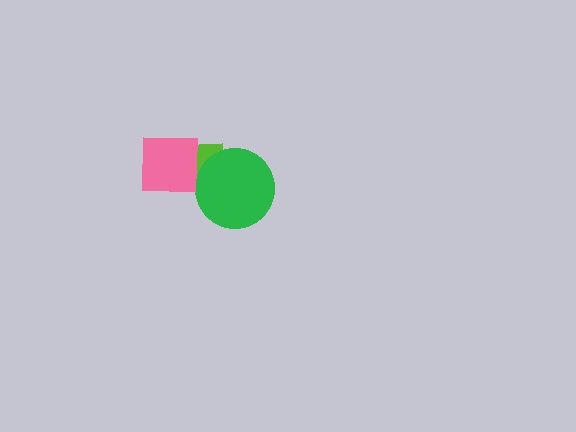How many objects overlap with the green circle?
1 object overlaps with the green circle.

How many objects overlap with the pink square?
1 object overlaps with the pink square.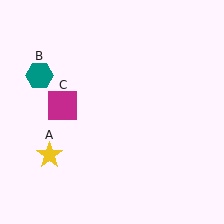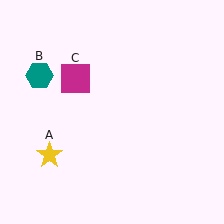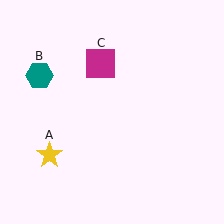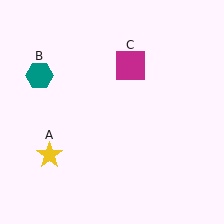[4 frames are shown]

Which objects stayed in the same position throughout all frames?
Yellow star (object A) and teal hexagon (object B) remained stationary.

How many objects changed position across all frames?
1 object changed position: magenta square (object C).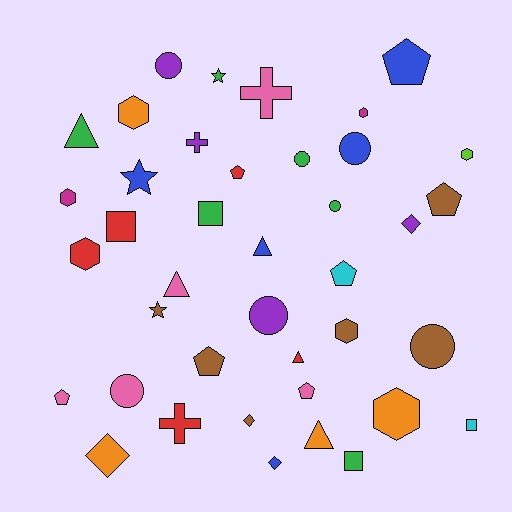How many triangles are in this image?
There are 5 triangles.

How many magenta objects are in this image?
There are 2 magenta objects.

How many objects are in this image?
There are 40 objects.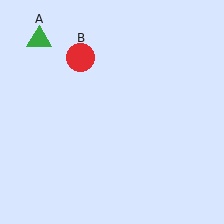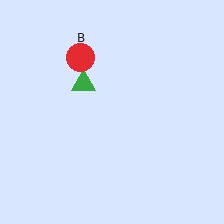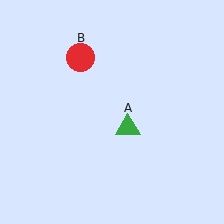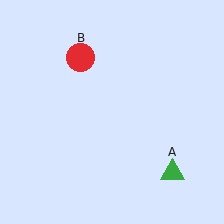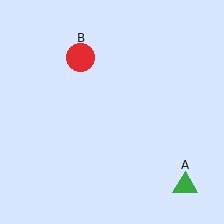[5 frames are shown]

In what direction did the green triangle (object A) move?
The green triangle (object A) moved down and to the right.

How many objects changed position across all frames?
1 object changed position: green triangle (object A).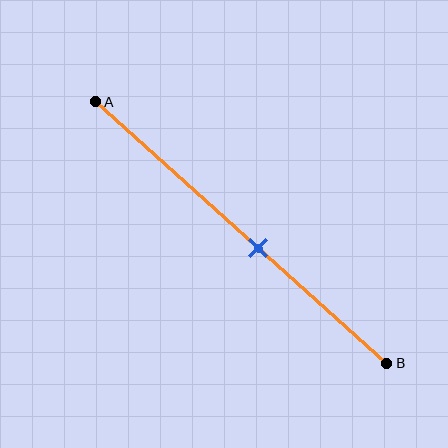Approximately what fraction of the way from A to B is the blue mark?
The blue mark is approximately 55% of the way from A to B.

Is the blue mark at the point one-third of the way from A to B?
No, the mark is at about 55% from A, not at the 33% one-third point.